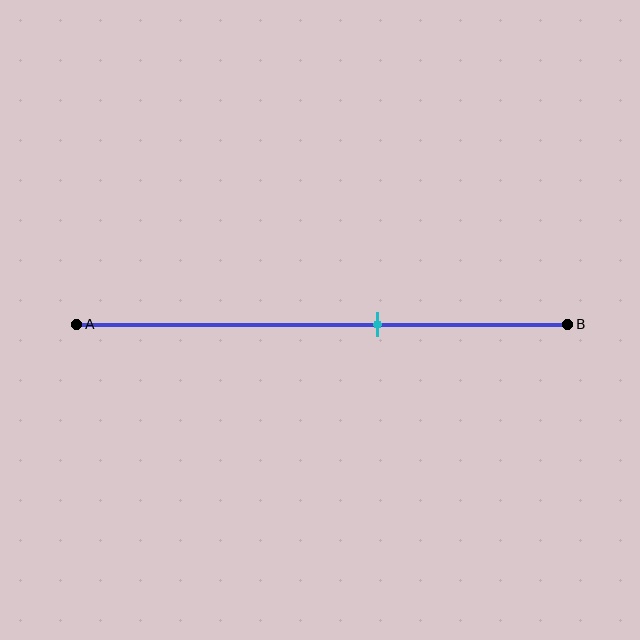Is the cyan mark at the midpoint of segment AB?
No, the mark is at about 60% from A, not at the 50% midpoint.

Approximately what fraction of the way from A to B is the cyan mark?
The cyan mark is approximately 60% of the way from A to B.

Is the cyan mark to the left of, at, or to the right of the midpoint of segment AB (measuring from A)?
The cyan mark is to the right of the midpoint of segment AB.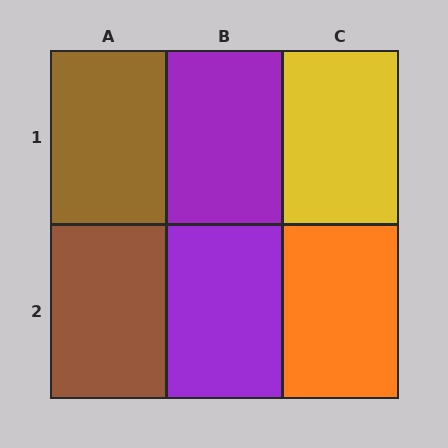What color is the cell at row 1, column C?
Yellow.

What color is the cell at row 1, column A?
Brown.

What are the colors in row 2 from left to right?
Brown, purple, orange.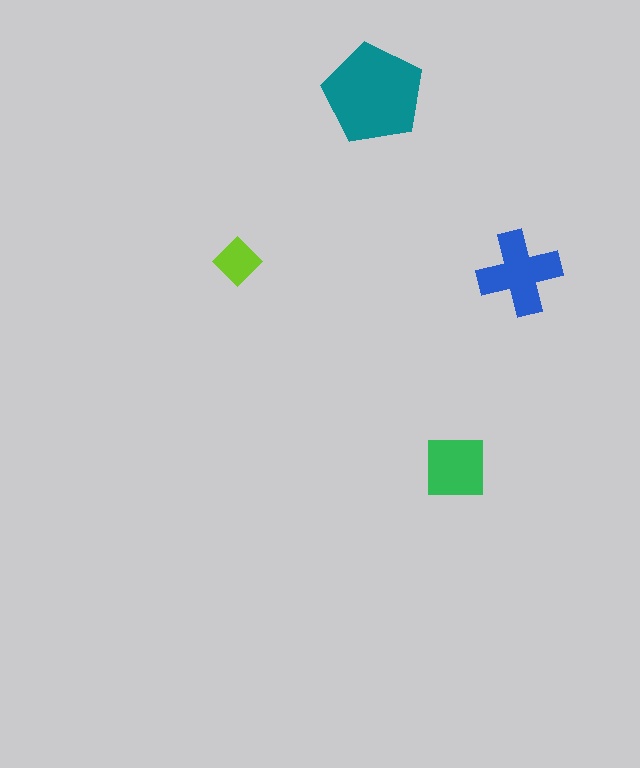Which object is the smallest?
The lime diamond.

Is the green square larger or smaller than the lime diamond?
Larger.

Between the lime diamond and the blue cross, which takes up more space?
The blue cross.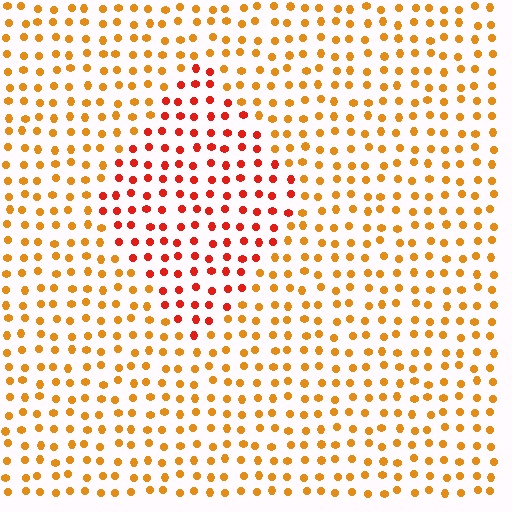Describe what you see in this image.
The image is filled with small orange elements in a uniform arrangement. A diamond-shaped region is visible where the elements are tinted to a slightly different hue, forming a subtle color boundary.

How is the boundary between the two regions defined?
The boundary is defined purely by a slight shift in hue (about 33 degrees). Spacing, size, and orientation are identical on both sides.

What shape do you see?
I see a diamond.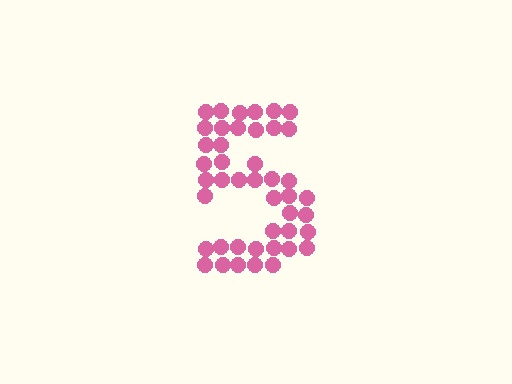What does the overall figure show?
The overall figure shows the digit 5.